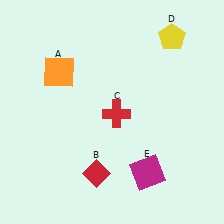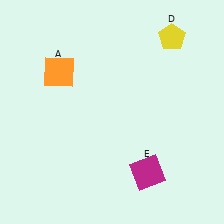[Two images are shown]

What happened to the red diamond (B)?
The red diamond (B) was removed in Image 2. It was in the bottom-left area of Image 1.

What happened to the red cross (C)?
The red cross (C) was removed in Image 2. It was in the bottom-right area of Image 1.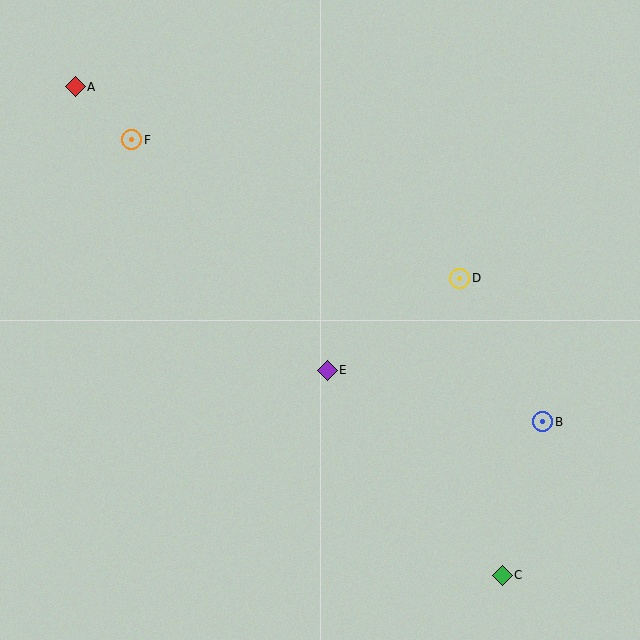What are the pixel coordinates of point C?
Point C is at (502, 575).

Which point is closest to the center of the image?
Point E at (327, 370) is closest to the center.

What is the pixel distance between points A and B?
The distance between A and B is 575 pixels.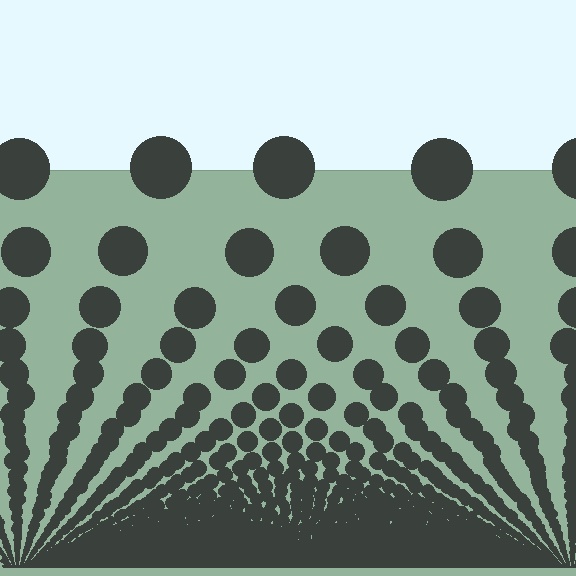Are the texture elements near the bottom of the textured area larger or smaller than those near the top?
Smaller. The gradient is inverted — elements near the bottom are smaller and denser.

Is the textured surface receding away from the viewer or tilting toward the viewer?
The surface appears to tilt toward the viewer. Texture elements get larger and sparser toward the top.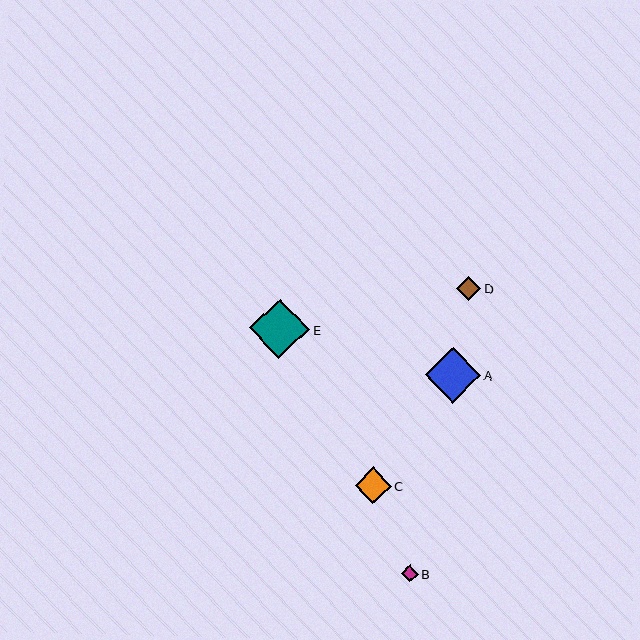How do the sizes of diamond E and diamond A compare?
Diamond E and diamond A are approximately the same size.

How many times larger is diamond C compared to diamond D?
Diamond C is approximately 1.5 times the size of diamond D.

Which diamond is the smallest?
Diamond B is the smallest with a size of approximately 17 pixels.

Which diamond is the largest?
Diamond E is the largest with a size of approximately 60 pixels.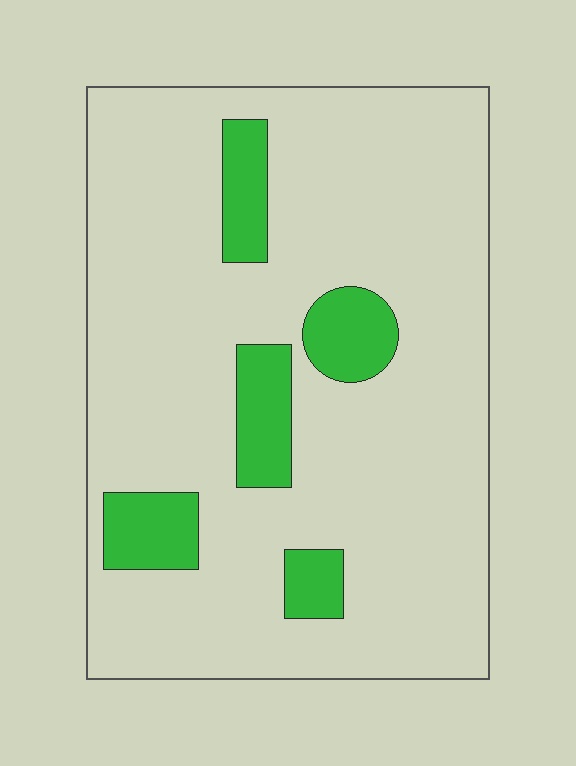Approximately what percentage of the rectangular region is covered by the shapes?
Approximately 15%.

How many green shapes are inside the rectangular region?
5.